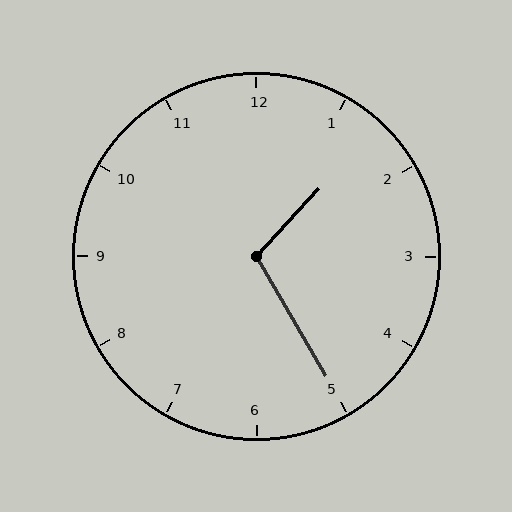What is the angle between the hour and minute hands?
Approximately 108 degrees.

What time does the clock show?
1:25.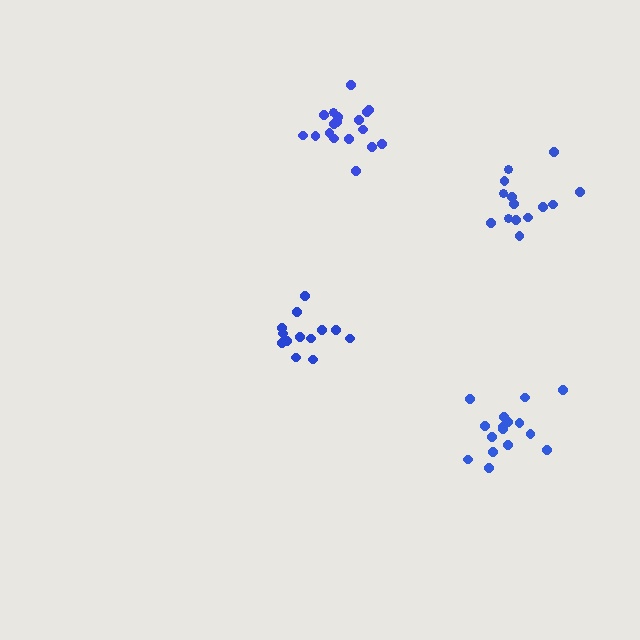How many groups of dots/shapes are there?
There are 4 groups.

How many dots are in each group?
Group 1: 18 dots, Group 2: 16 dots, Group 3: 14 dots, Group 4: 13 dots (61 total).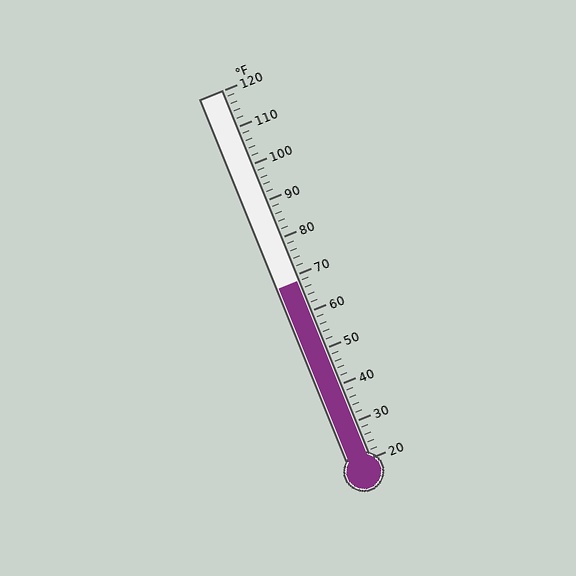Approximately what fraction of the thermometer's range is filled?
The thermometer is filled to approximately 50% of its range.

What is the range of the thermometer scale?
The thermometer scale ranges from 20°F to 120°F.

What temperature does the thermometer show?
The thermometer shows approximately 68°F.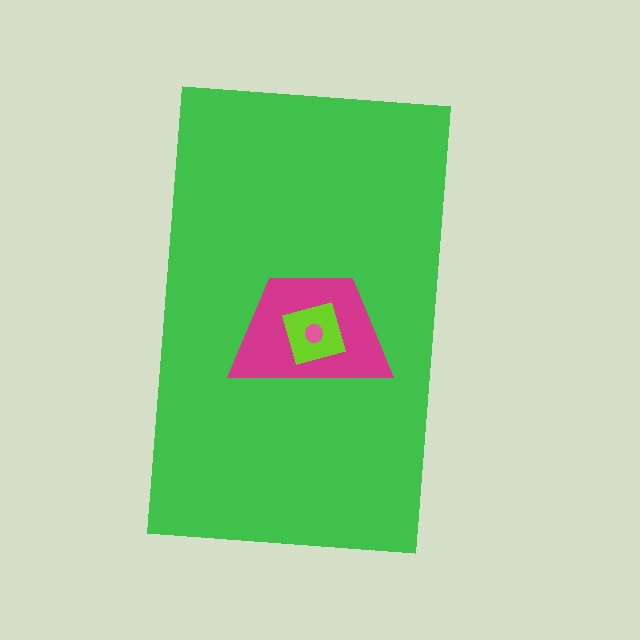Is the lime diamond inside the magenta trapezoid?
Yes.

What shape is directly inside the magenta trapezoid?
The lime diamond.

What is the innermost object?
The pink circle.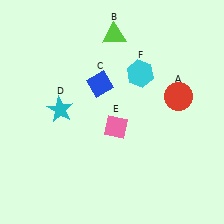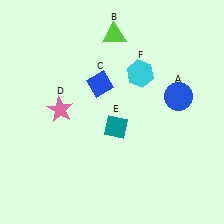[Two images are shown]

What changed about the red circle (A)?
In Image 1, A is red. In Image 2, it changed to blue.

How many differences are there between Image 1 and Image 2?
There are 3 differences between the two images.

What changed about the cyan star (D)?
In Image 1, D is cyan. In Image 2, it changed to pink.